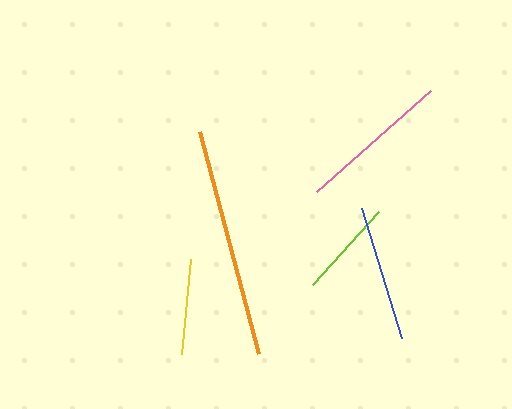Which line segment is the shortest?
The yellow line is the shortest at approximately 96 pixels.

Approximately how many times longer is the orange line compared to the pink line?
The orange line is approximately 1.5 times the length of the pink line.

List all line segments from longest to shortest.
From longest to shortest: orange, pink, blue, lime, yellow.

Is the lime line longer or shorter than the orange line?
The orange line is longer than the lime line.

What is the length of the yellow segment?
The yellow segment is approximately 96 pixels long.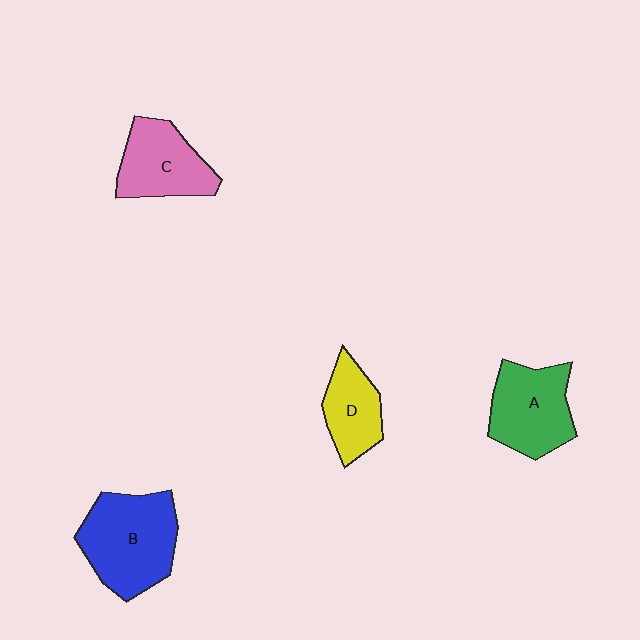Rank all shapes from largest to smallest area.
From largest to smallest: B (blue), A (green), C (pink), D (yellow).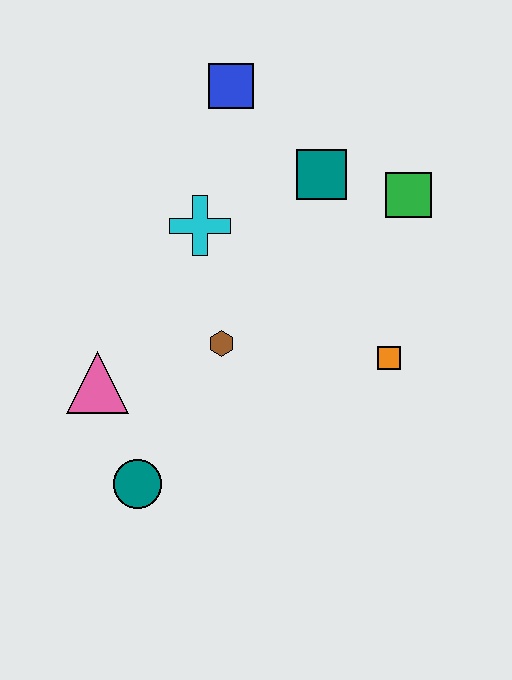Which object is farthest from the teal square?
The teal circle is farthest from the teal square.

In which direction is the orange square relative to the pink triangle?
The orange square is to the right of the pink triangle.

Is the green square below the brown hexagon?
No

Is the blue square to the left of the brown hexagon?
No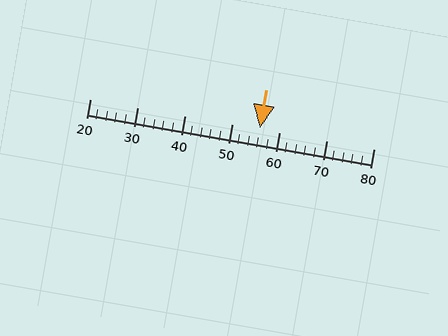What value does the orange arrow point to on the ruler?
The orange arrow points to approximately 56.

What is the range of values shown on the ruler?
The ruler shows values from 20 to 80.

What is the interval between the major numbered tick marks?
The major tick marks are spaced 10 units apart.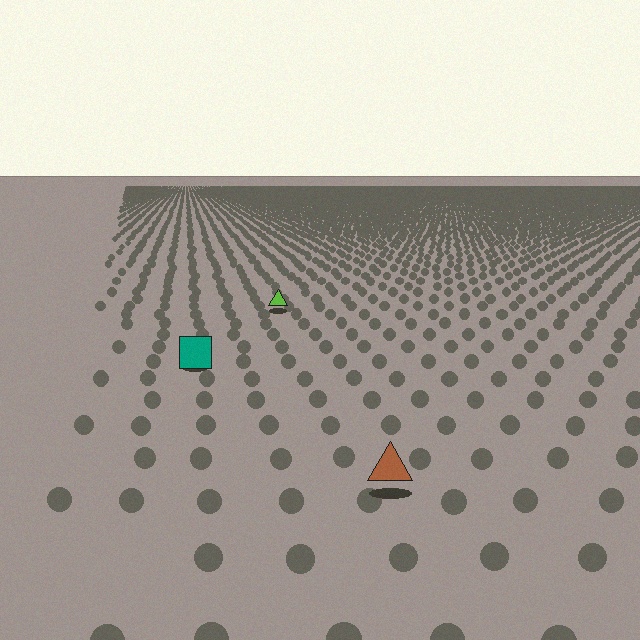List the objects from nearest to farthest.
From nearest to farthest: the brown triangle, the teal square, the lime triangle.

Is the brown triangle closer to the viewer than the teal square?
Yes. The brown triangle is closer — you can tell from the texture gradient: the ground texture is coarser near it.